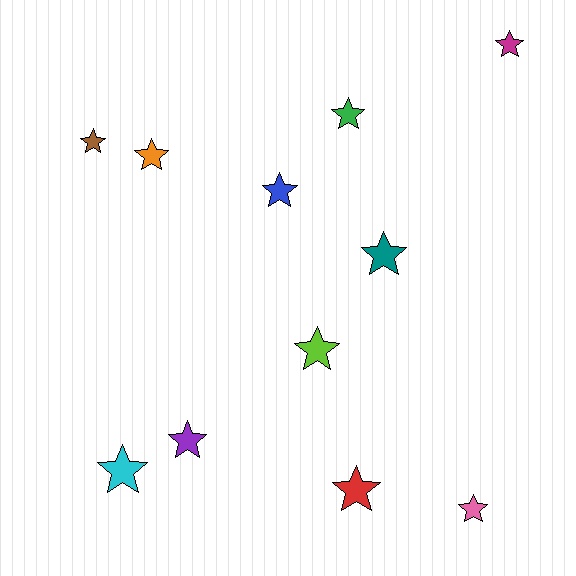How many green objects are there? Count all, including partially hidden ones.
There is 1 green object.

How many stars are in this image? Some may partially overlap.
There are 11 stars.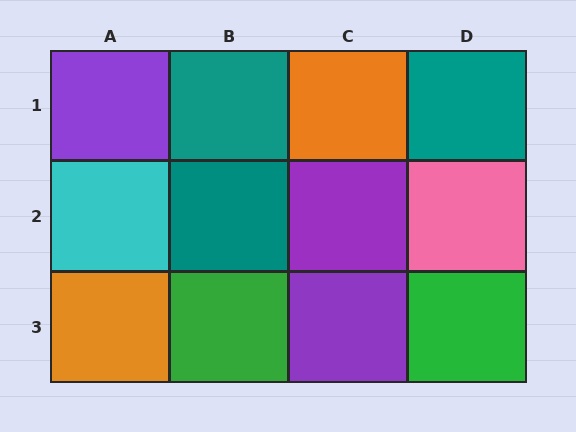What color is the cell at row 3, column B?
Green.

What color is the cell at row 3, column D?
Green.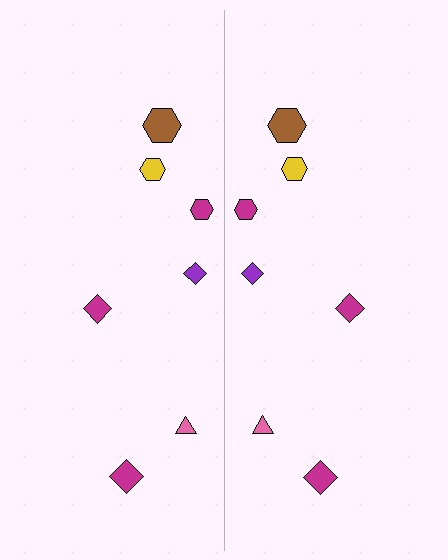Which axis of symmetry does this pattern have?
The pattern has a vertical axis of symmetry running through the center of the image.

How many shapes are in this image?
There are 14 shapes in this image.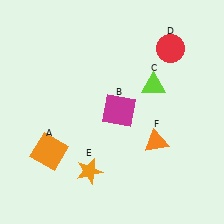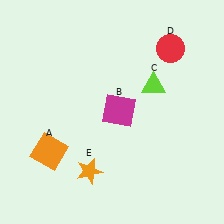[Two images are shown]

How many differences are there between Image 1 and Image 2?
There is 1 difference between the two images.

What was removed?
The orange triangle (F) was removed in Image 2.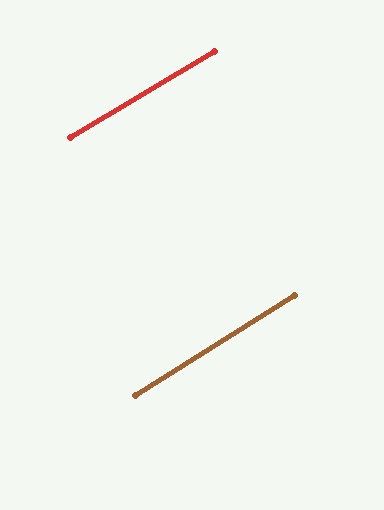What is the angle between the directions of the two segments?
Approximately 1 degree.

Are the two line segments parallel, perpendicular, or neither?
Parallel — their directions differ by only 1.2°.